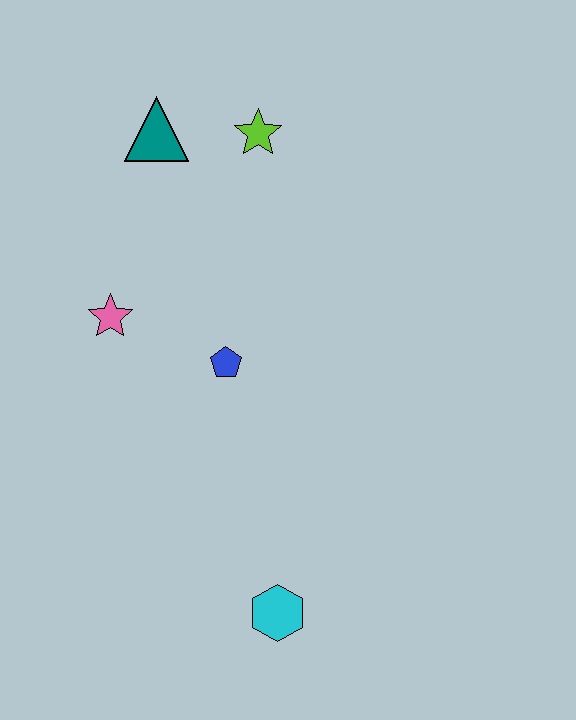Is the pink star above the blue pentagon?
Yes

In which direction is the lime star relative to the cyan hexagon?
The lime star is above the cyan hexagon.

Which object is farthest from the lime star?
The cyan hexagon is farthest from the lime star.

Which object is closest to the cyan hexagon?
The blue pentagon is closest to the cyan hexagon.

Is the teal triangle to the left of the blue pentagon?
Yes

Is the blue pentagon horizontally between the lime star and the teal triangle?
Yes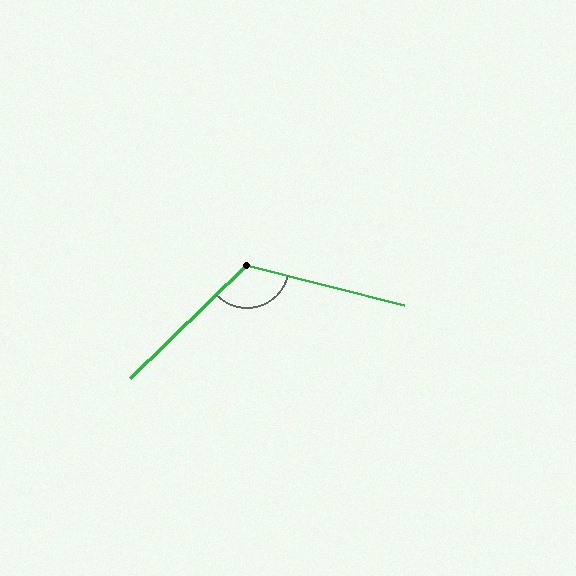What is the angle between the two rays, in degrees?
Approximately 121 degrees.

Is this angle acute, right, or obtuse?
It is obtuse.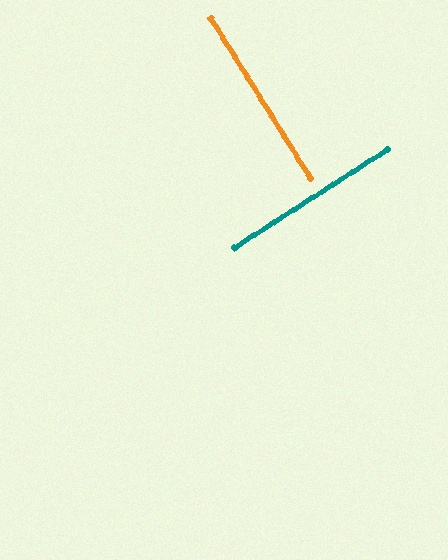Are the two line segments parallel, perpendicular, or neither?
Perpendicular — they meet at approximately 89°.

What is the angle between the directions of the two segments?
Approximately 89 degrees.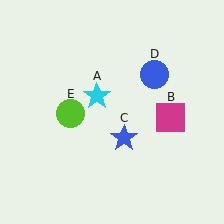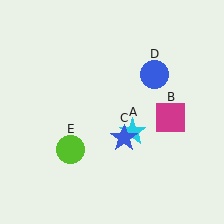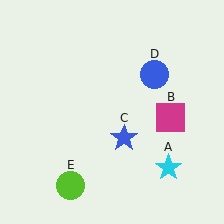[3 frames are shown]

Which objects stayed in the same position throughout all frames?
Magenta square (object B) and blue star (object C) and blue circle (object D) remained stationary.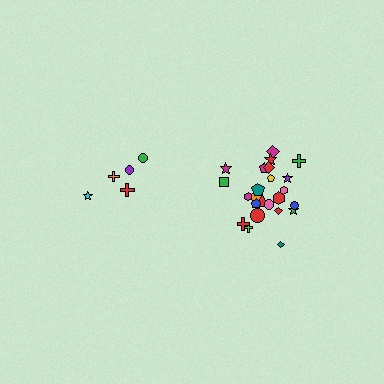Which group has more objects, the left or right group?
The right group.